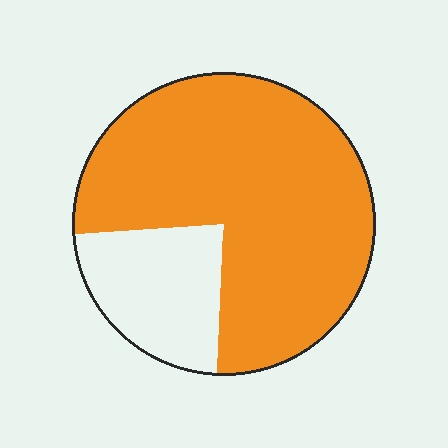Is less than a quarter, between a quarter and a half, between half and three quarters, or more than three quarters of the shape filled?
More than three quarters.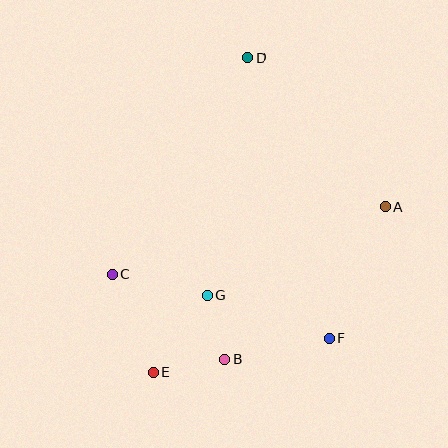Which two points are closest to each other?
Points B and G are closest to each other.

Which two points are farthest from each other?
Points D and E are farthest from each other.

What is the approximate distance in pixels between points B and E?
The distance between B and E is approximately 72 pixels.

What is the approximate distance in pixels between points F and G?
The distance between F and G is approximately 130 pixels.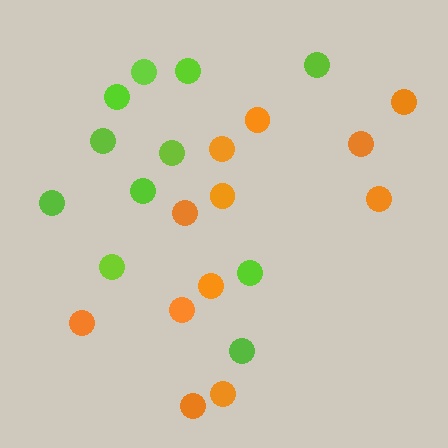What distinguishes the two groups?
There are 2 groups: one group of lime circles (11) and one group of orange circles (12).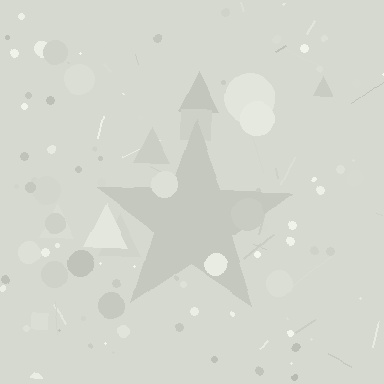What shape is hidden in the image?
A star is hidden in the image.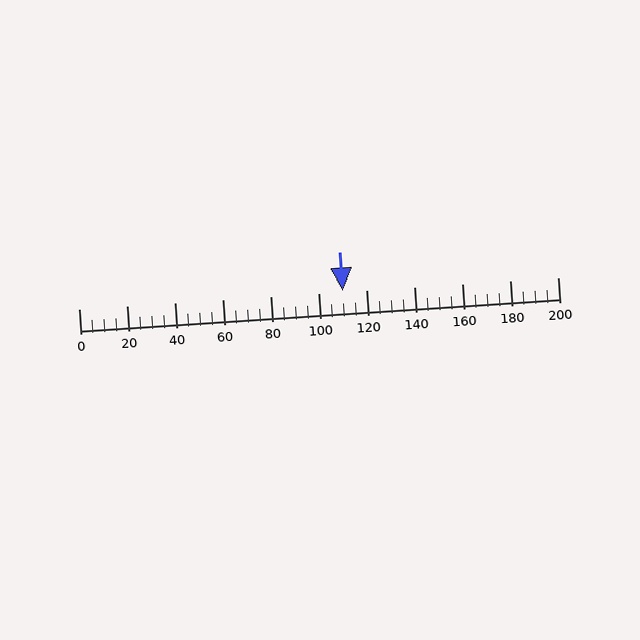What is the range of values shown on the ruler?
The ruler shows values from 0 to 200.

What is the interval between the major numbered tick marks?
The major tick marks are spaced 20 units apart.